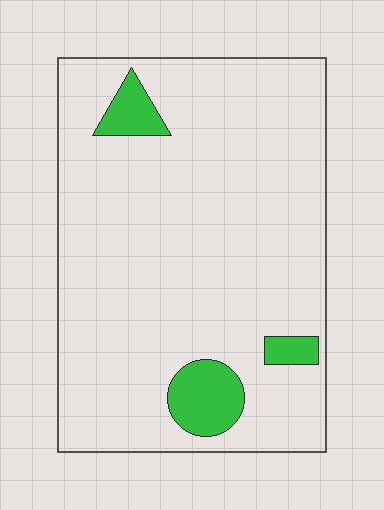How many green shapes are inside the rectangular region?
3.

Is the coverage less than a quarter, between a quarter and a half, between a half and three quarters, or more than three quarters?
Less than a quarter.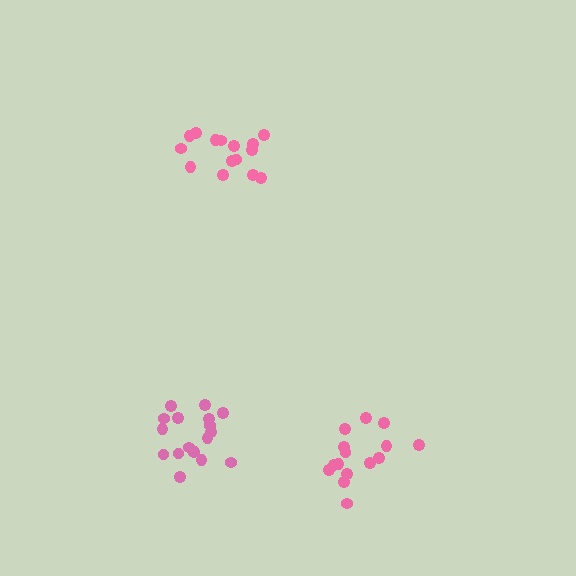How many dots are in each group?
Group 1: 15 dots, Group 2: 15 dots, Group 3: 18 dots (48 total).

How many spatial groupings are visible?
There are 3 spatial groupings.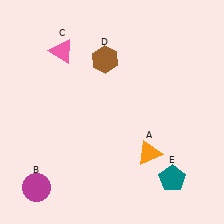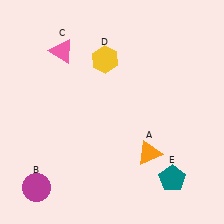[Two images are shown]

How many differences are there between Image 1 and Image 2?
There is 1 difference between the two images.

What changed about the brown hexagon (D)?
In Image 1, D is brown. In Image 2, it changed to yellow.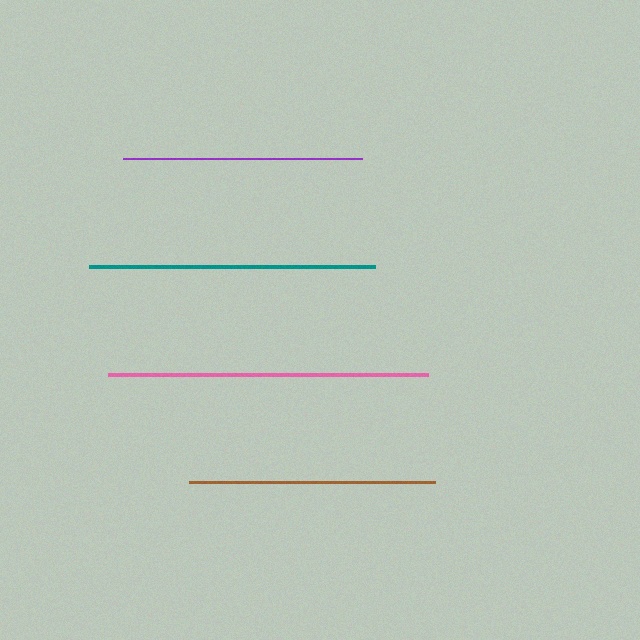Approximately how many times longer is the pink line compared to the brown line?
The pink line is approximately 1.3 times the length of the brown line.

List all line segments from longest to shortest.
From longest to shortest: pink, teal, brown, purple.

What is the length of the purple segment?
The purple segment is approximately 239 pixels long.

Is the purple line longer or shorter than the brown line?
The brown line is longer than the purple line.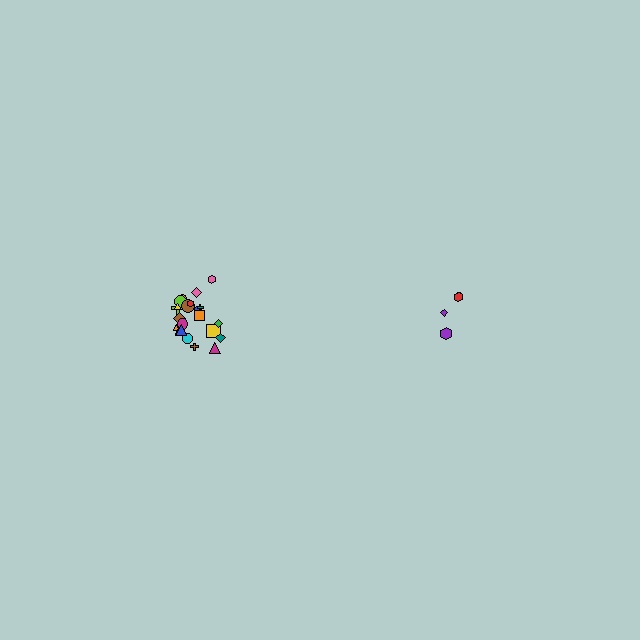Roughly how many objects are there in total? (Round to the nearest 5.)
Roughly 25 objects in total.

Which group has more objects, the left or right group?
The left group.